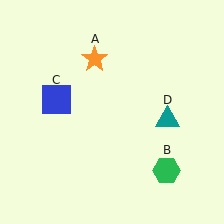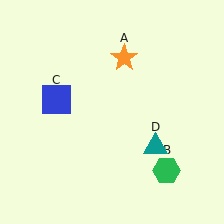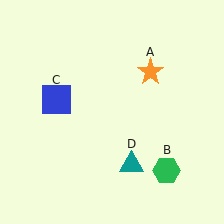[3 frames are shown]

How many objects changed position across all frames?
2 objects changed position: orange star (object A), teal triangle (object D).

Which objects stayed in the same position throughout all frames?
Green hexagon (object B) and blue square (object C) remained stationary.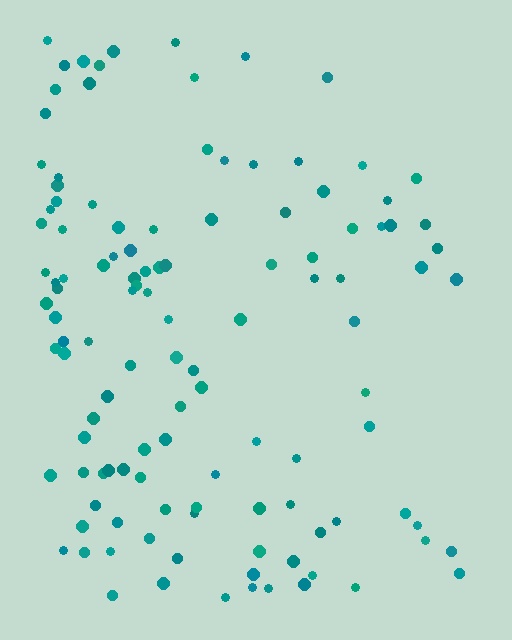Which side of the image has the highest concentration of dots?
The left.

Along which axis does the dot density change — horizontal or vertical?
Horizontal.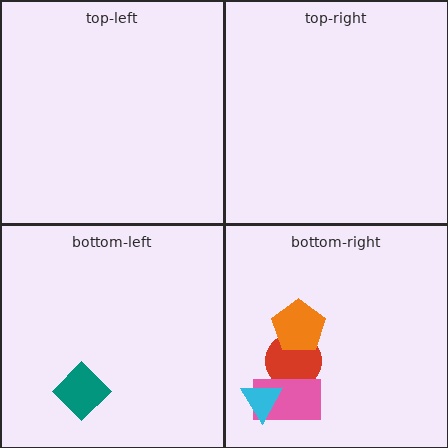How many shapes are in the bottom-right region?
4.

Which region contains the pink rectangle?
The bottom-right region.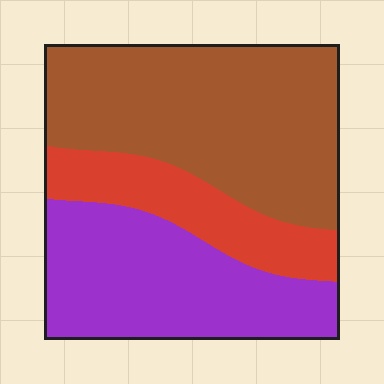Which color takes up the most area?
Brown, at roughly 45%.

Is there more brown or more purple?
Brown.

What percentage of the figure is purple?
Purple covers roughly 35% of the figure.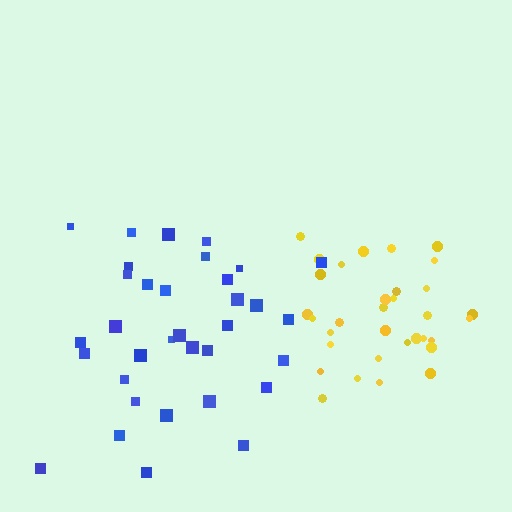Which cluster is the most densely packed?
Yellow.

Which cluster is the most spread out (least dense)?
Blue.